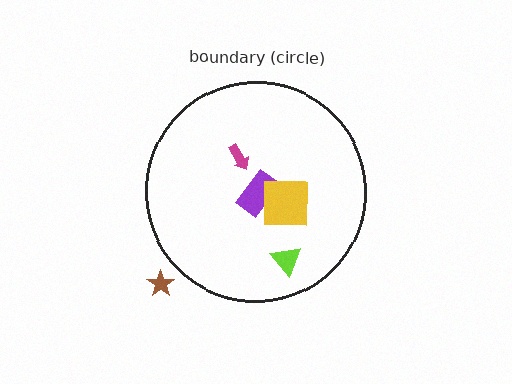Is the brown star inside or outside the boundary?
Outside.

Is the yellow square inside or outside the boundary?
Inside.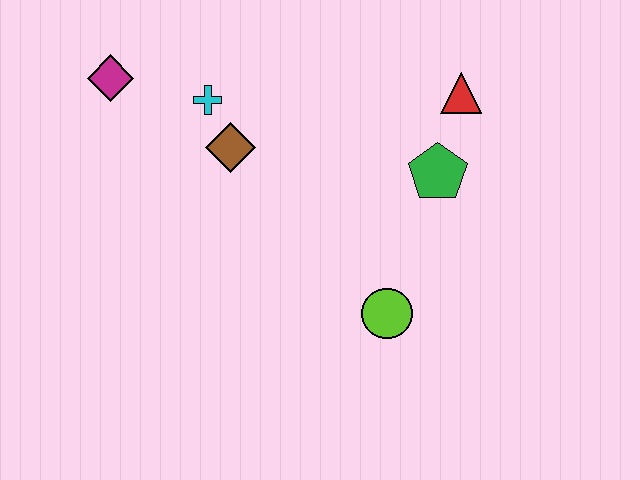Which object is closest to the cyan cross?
The brown diamond is closest to the cyan cross.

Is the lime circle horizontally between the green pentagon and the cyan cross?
Yes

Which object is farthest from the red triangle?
The magenta diamond is farthest from the red triangle.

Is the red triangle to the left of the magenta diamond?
No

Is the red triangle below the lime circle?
No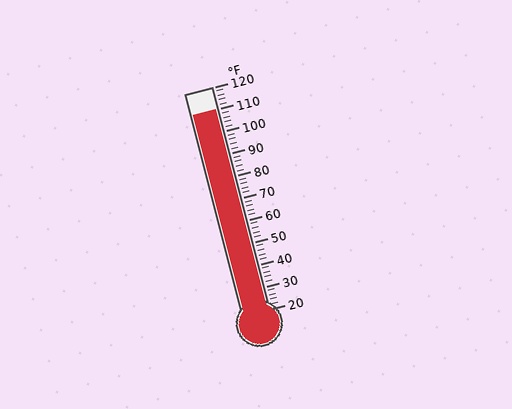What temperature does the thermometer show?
The thermometer shows approximately 110°F.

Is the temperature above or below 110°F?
The temperature is at 110°F.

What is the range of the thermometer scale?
The thermometer scale ranges from 20°F to 120°F.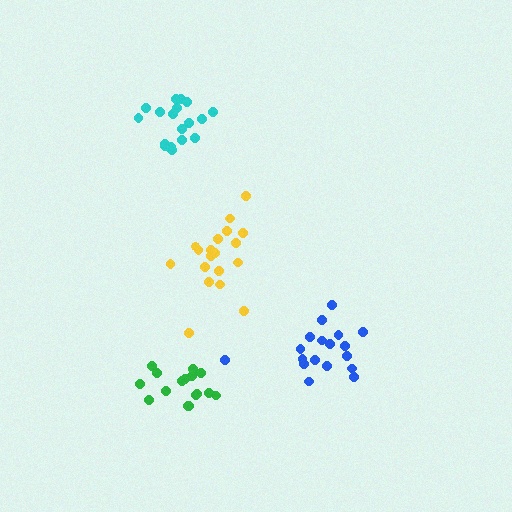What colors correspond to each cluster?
The clusters are colored: blue, yellow, cyan, green.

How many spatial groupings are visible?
There are 4 spatial groupings.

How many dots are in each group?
Group 1: 18 dots, Group 2: 19 dots, Group 3: 19 dots, Group 4: 16 dots (72 total).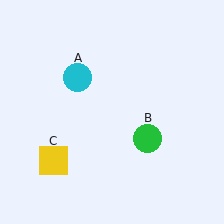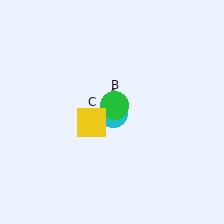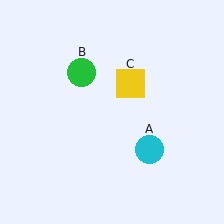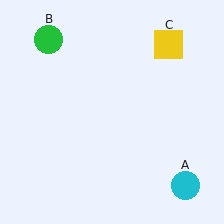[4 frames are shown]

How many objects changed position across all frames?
3 objects changed position: cyan circle (object A), green circle (object B), yellow square (object C).